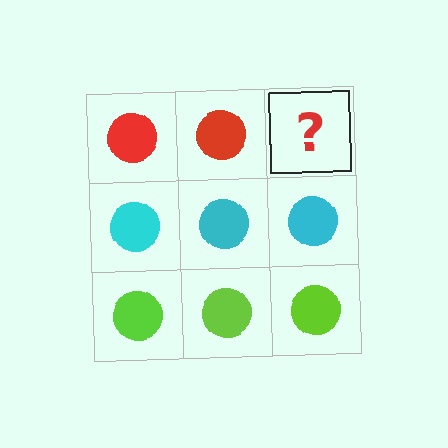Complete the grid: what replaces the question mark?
The question mark should be replaced with a red circle.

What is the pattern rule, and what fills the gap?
The rule is that each row has a consistent color. The gap should be filled with a red circle.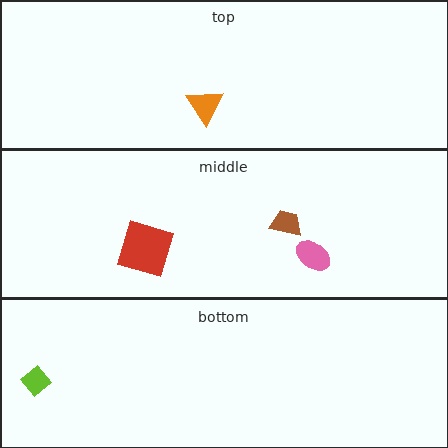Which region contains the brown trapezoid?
The middle region.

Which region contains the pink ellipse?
The middle region.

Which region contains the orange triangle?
The top region.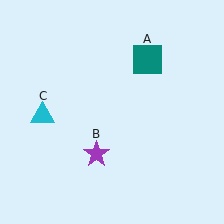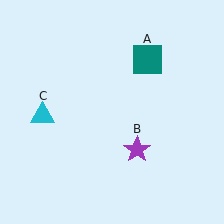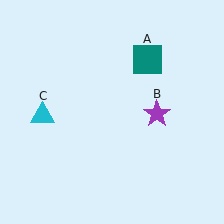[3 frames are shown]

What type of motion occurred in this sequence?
The purple star (object B) rotated counterclockwise around the center of the scene.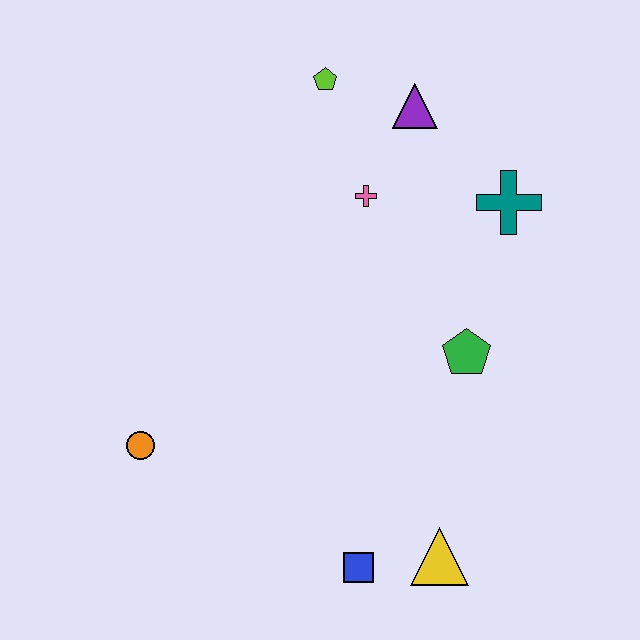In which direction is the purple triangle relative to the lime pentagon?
The purple triangle is to the right of the lime pentagon.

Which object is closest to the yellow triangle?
The blue square is closest to the yellow triangle.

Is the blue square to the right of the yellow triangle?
No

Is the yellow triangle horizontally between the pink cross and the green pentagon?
Yes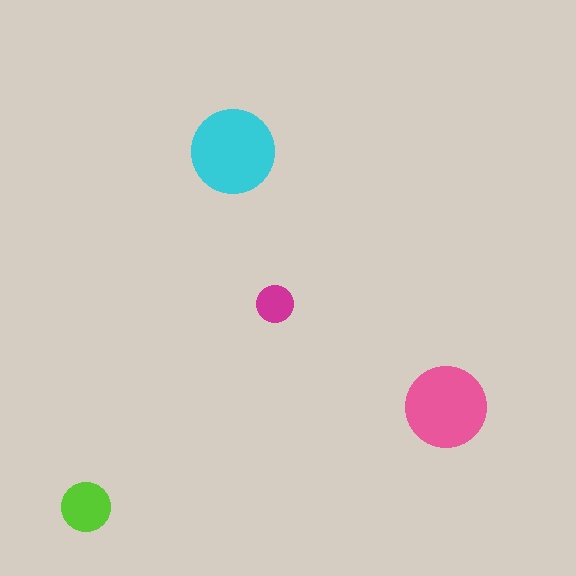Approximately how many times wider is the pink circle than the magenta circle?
About 2 times wider.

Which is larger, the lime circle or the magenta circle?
The lime one.